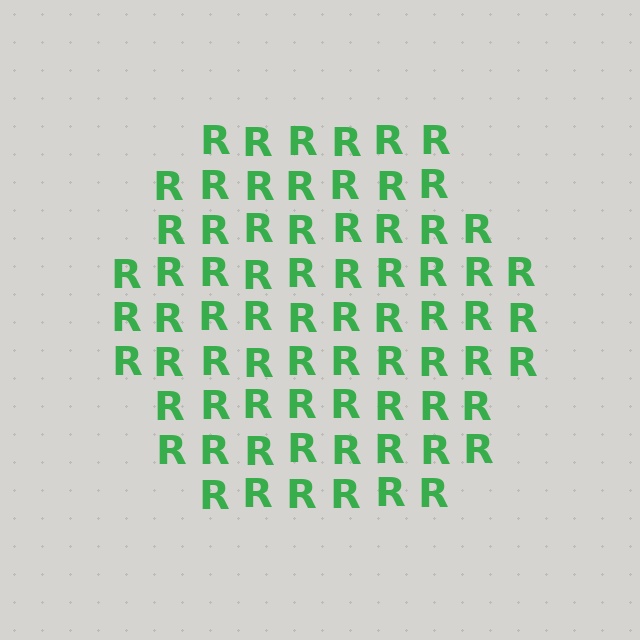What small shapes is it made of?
It is made of small letter R's.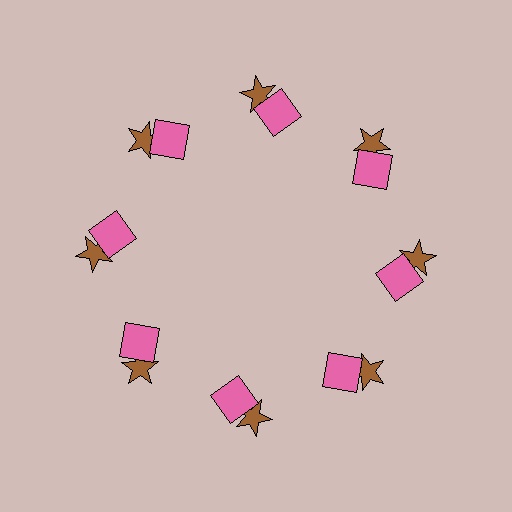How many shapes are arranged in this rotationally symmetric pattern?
There are 16 shapes, arranged in 8 groups of 2.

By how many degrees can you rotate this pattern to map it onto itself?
The pattern maps onto itself every 45 degrees of rotation.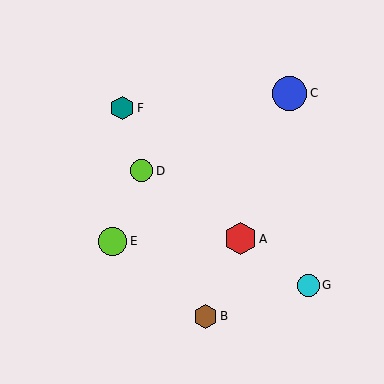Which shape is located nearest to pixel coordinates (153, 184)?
The lime circle (labeled D) at (142, 171) is nearest to that location.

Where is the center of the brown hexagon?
The center of the brown hexagon is at (206, 316).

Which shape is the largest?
The blue circle (labeled C) is the largest.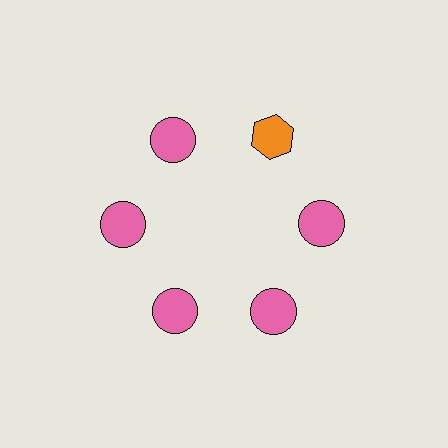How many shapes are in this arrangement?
There are 6 shapes arranged in a ring pattern.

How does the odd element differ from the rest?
It differs in both color (orange instead of pink) and shape (hexagon instead of circle).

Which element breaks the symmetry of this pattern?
The orange hexagon at roughly the 1 o'clock position breaks the symmetry. All other shapes are pink circles.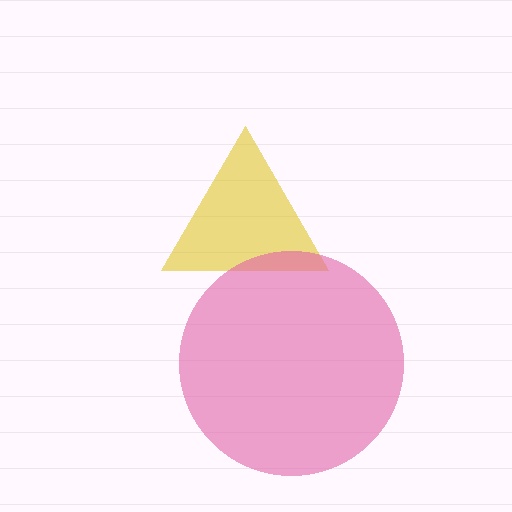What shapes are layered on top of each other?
The layered shapes are: a yellow triangle, a pink circle.